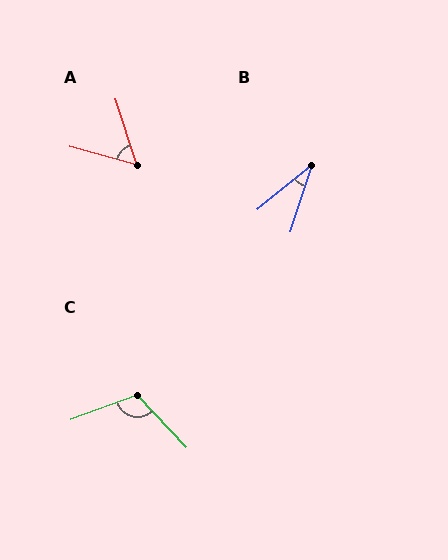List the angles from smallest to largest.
B (33°), A (57°), C (113°).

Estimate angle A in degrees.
Approximately 57 degrees.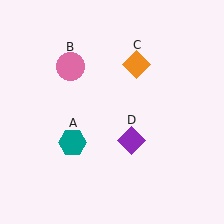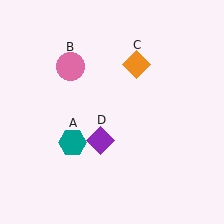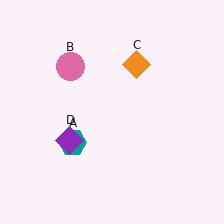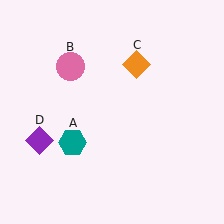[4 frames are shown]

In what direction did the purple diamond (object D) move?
The purple diamond (object D) moved left.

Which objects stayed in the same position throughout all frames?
Teal hexagon (object A) and pink circle (object B) and orange diamond (object C) remained stationary.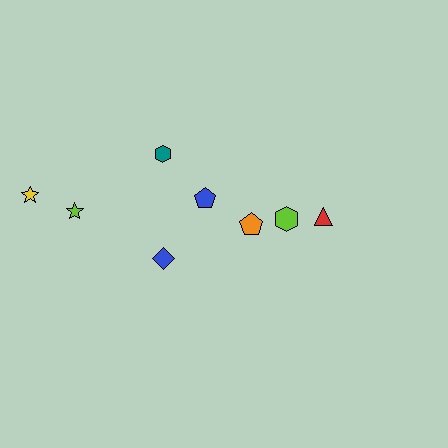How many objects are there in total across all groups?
There are 8 objects.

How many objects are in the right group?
There are 3 objects.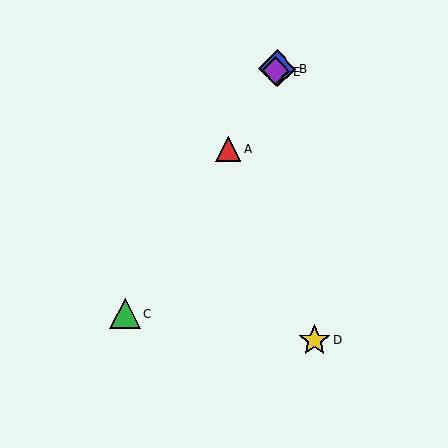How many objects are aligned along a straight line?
4 objects (A, B, C, E) are aligned along a straight line.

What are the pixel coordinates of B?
Object B is at (277, 69).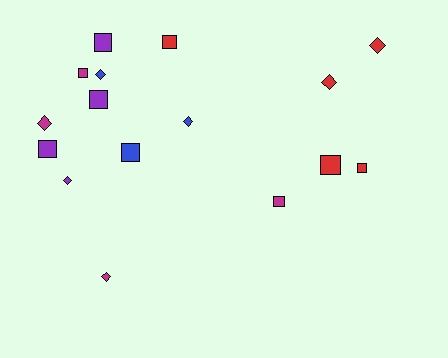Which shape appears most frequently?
Square, with 9 objects.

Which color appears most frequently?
Red, with 5 objects.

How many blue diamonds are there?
There are 2 blue diamonds.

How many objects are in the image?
There are 16 objects.